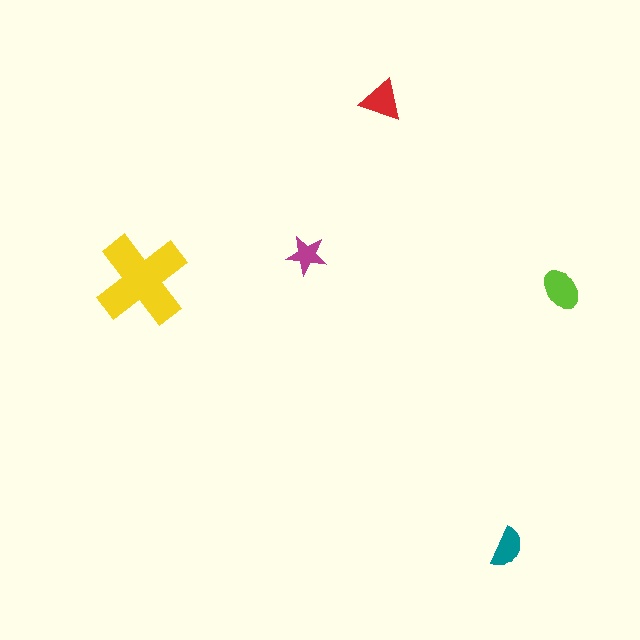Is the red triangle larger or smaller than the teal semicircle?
Larger.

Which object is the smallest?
The magenta star.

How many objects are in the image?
There are 5 objects in the image.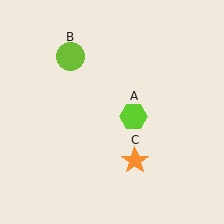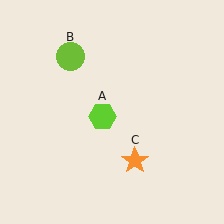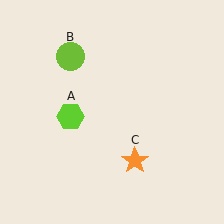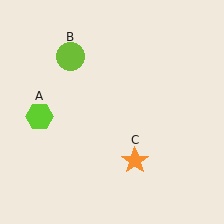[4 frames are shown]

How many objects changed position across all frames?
1 object changed position: lime hexagon (object A).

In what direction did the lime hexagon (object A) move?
The lime hexagon (object A) moved left.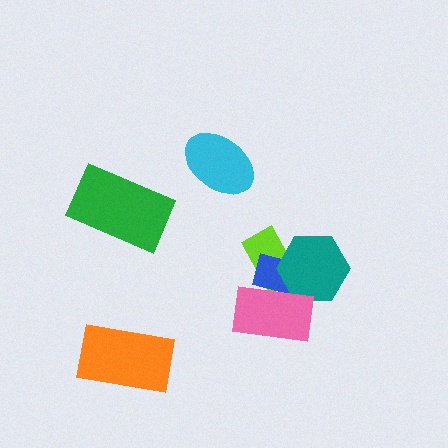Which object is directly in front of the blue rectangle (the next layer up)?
The teal hexagon is directly in front of the blue rectangle.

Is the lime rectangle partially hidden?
Yes, it is partially covered by another shape.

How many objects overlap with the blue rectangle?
3 objects overlap with the blue rectangle.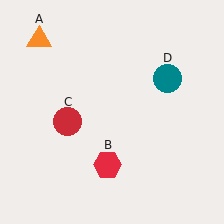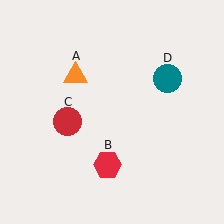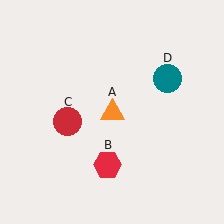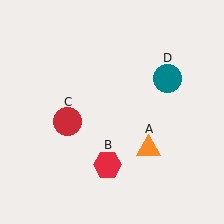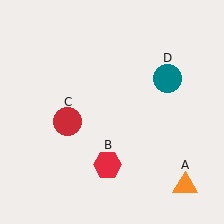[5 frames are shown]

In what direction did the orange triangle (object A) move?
The orange triangle (object A) moved down and to the right.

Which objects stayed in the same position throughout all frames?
Red hexagon (object B) and red circle (object C) and teal circle (object D) remained stationary.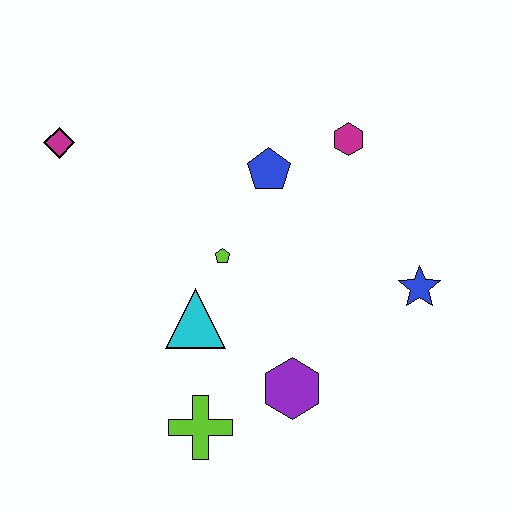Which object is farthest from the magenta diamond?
The blue star is farthest from the magenta diamond.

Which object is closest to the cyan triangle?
The lime pentagon is closest to the cyan triangle.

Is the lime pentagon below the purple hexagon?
No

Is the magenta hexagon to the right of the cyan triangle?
Yes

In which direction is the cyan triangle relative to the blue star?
The cyan triangle is to the left of the blue star.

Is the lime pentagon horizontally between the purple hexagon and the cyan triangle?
Yes